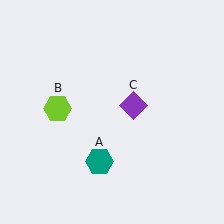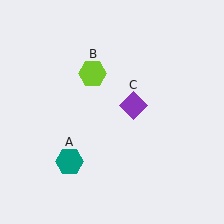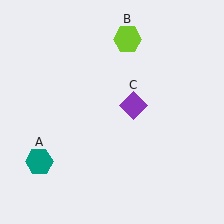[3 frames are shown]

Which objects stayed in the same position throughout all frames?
Purple diamond (object C) remained stationary.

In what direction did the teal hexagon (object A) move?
The teal hexagon (object A) moved left.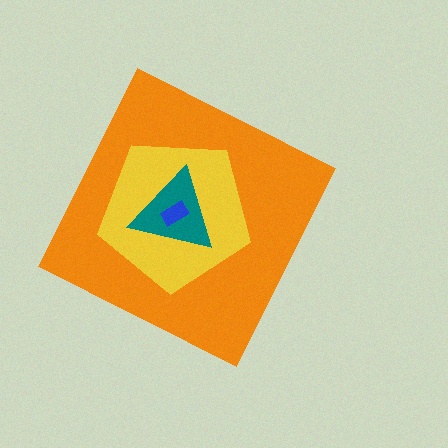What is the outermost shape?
The orange diamond.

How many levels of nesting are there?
4.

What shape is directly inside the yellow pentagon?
The teal triangle.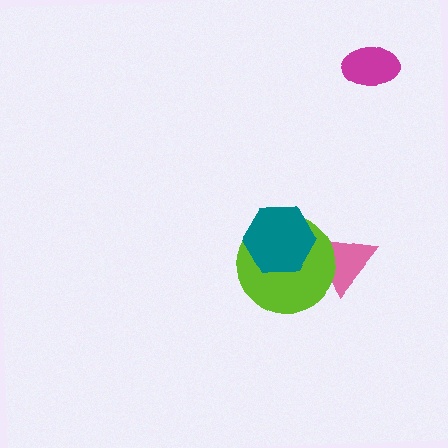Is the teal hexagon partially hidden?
No, no other shape covers it.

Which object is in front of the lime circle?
The teal hexagon is in front of the lime circle.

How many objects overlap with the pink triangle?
1 object overlaps with the pink triangle.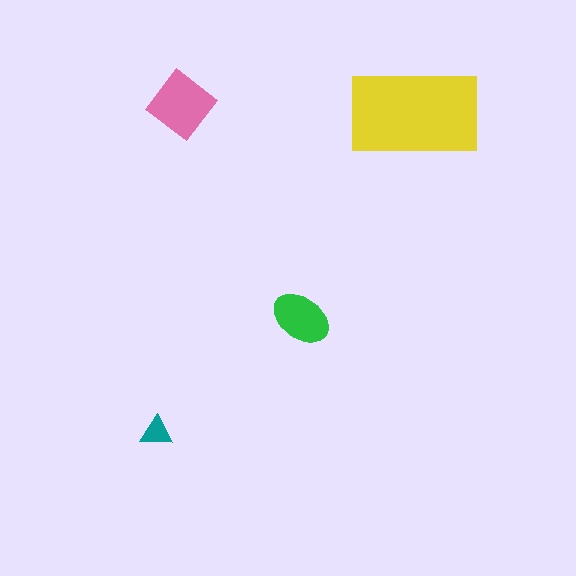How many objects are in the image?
There are 4 objects in the image.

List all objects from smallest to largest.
The teal triangle, the green ellipse, the pink diamond, the yellow rectangle.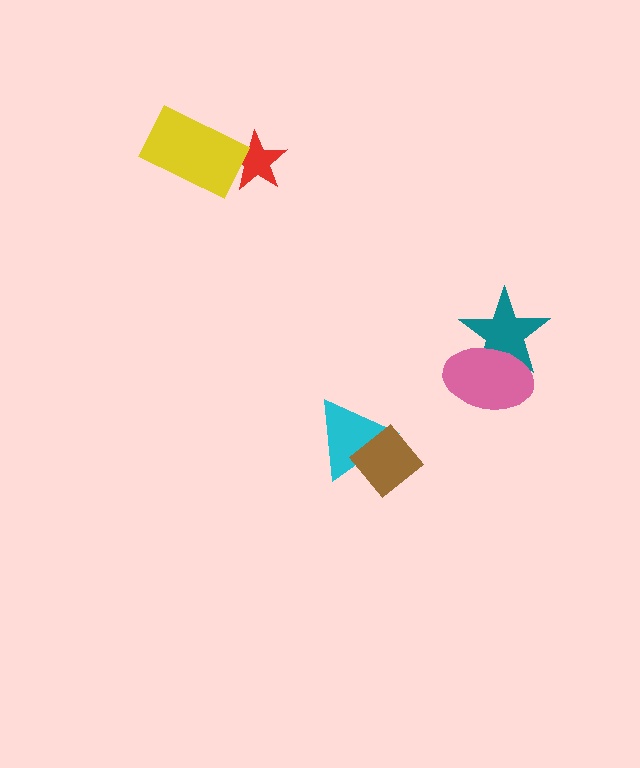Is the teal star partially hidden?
Yes, it is partially covered by another shape.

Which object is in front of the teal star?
The pink ellipse is in front of the teal star.